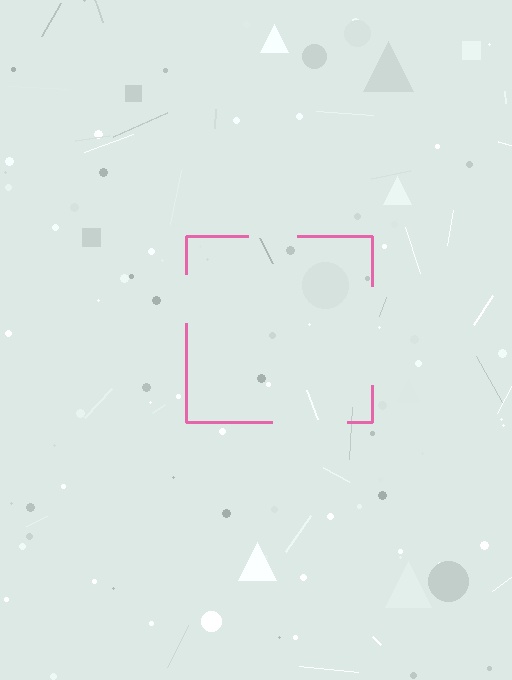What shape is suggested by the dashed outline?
The dashed outline suggests a square.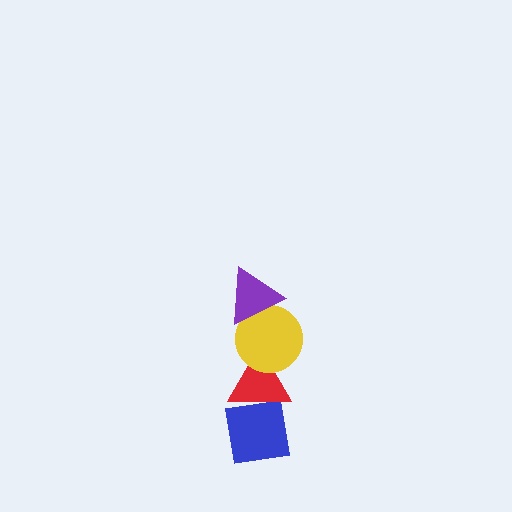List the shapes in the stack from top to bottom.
From top to bottom: the purple triangle, the yellow circle, the red triangle, the blue square.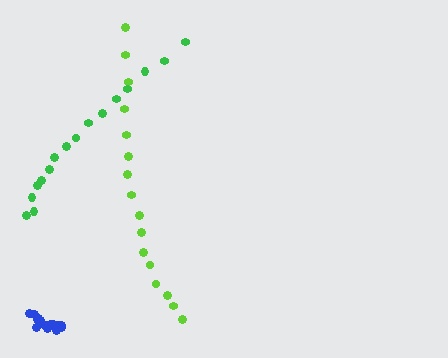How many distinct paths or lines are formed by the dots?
There are 3 distinct paths.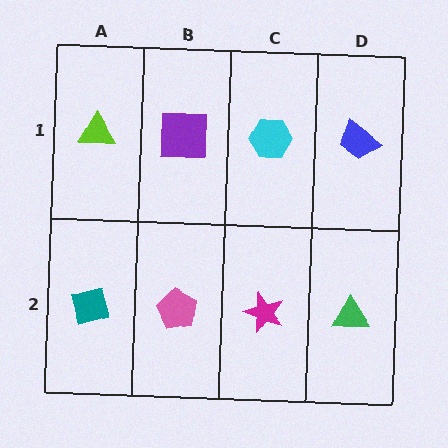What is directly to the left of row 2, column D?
A magenta star.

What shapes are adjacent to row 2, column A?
A lime triangle (row 1, column A), a pink pentagon (row 2, column B).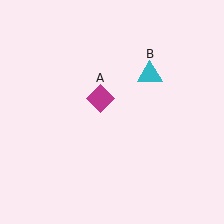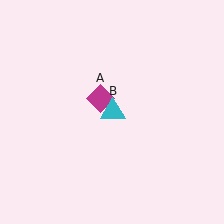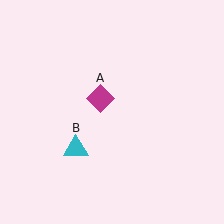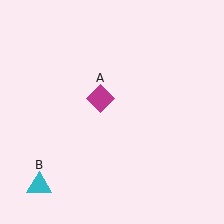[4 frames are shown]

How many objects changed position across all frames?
1 object changed position: cyan triangle (object B).